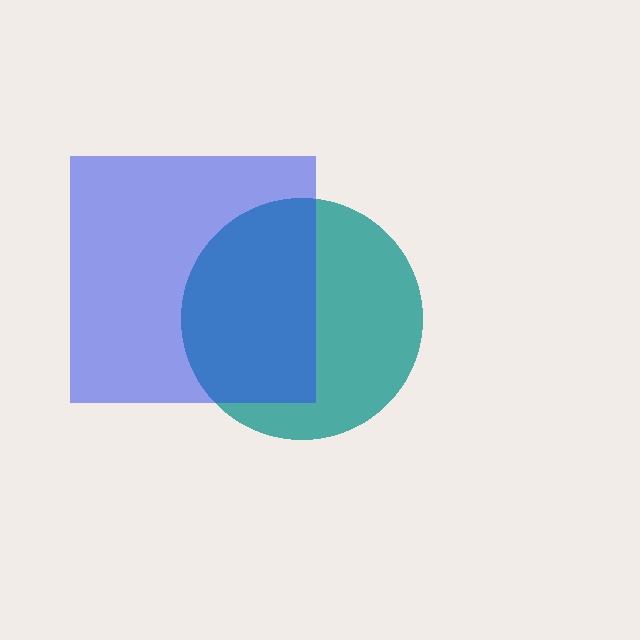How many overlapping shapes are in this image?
There are 2 overlapping shapes in the image.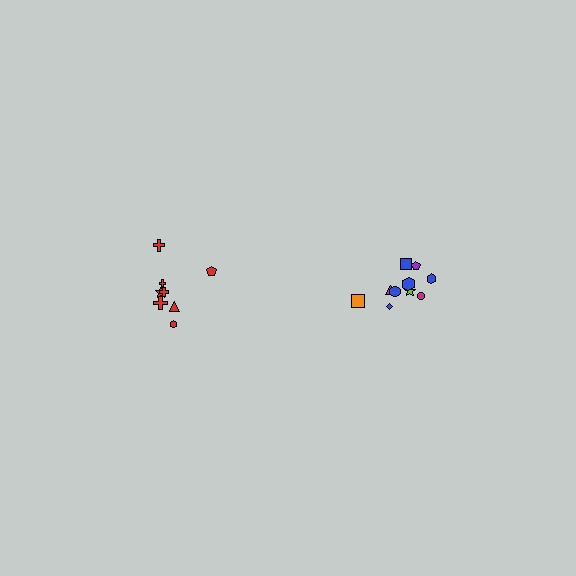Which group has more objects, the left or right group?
The right group.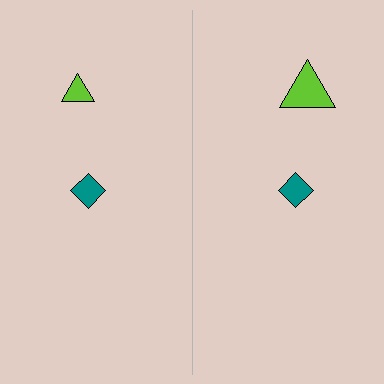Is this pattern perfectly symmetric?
No, the pattern is not perfectly symmetric. The lime triangle on the right side has a different size than its mirror counterpart.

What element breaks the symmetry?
The lime triangle on the right side has a different size than its mirror counterpart.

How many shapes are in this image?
There are 4 shapes in this image.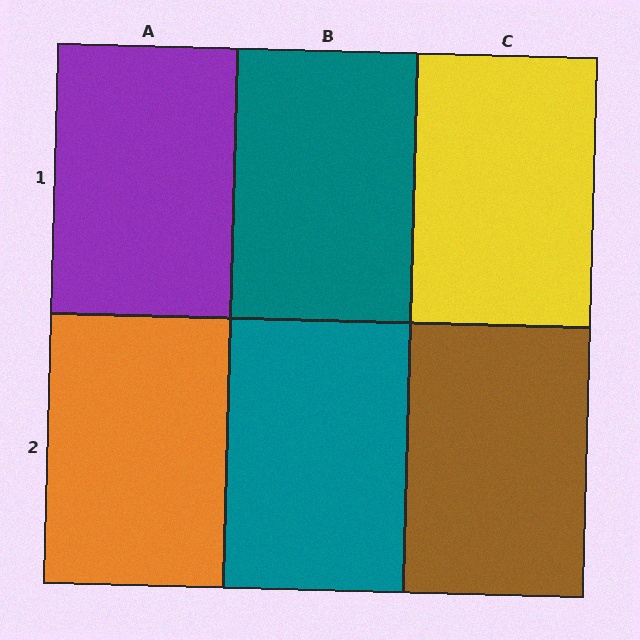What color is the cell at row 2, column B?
Teal.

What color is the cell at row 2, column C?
Brown.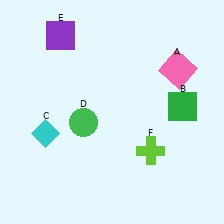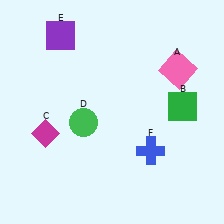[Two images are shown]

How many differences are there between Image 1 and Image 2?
There are 2 differences between the two images.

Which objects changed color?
C changed from cyan to magenta. F changed from lime to blue.